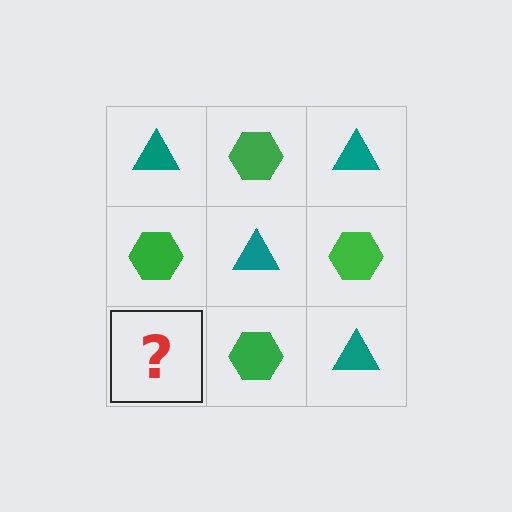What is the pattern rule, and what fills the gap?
The rule is that it alternates teal triangle and green hexagon in a checkerboard pattern. The gap should be filled with a teal triangle.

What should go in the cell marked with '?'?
The missing cell should contain a teal triangle.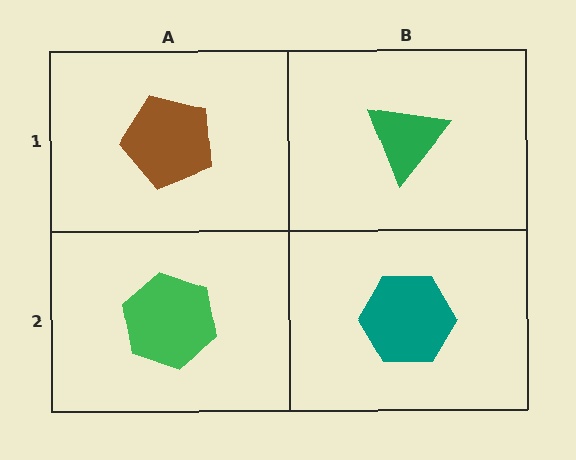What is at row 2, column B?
A teal hexagon.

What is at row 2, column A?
A green hexagon.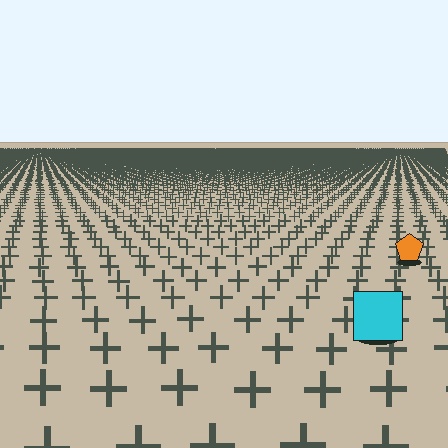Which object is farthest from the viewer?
The orange pentagon is farthest from the viewer. It appears smaller and the ground texture around it is denser.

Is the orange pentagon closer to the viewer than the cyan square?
No. The cyan square is closer — you can tell from the texture gradient: the ground texture is coarser near it.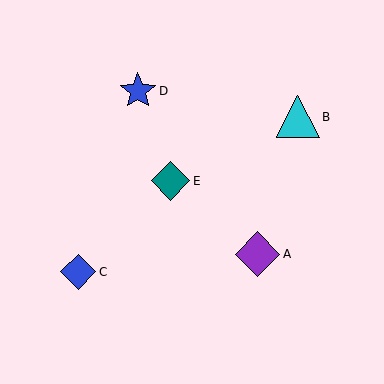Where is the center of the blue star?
The center of the blue star is at (138, 91).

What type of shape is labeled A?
Shape A is a purple diamond.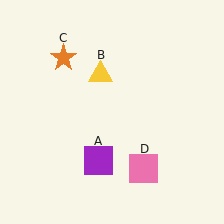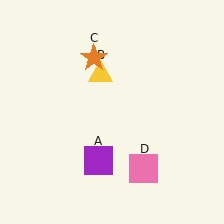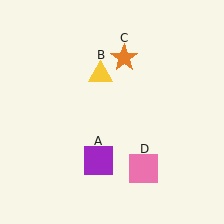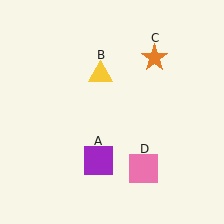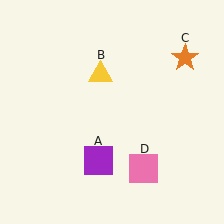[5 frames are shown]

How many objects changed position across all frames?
1 object changed position: orange star (object C).